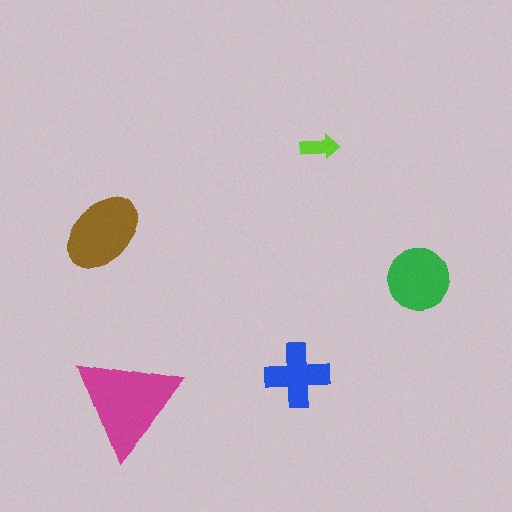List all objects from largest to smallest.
The magenta triangle, the brown ellipse, the green circle, the blue cross, the lime arrow.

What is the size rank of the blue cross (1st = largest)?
4th.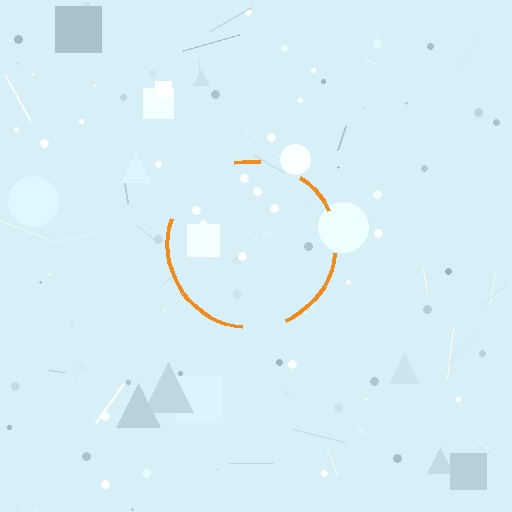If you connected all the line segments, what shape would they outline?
They would outline a circle.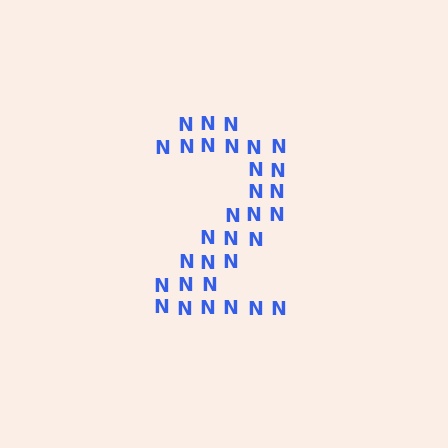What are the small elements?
The small elements are letter N's.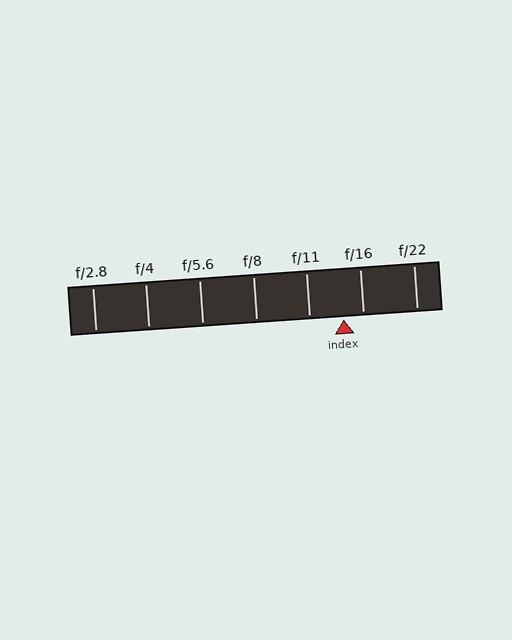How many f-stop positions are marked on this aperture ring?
There are 7 f-stop positions marked.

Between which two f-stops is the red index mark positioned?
The index mark is between f/11 and f/16.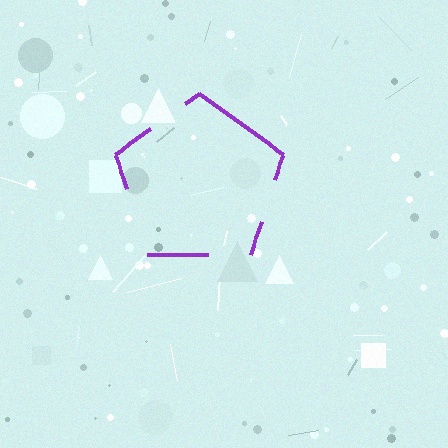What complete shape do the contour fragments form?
The contour fragments form a pentagon.